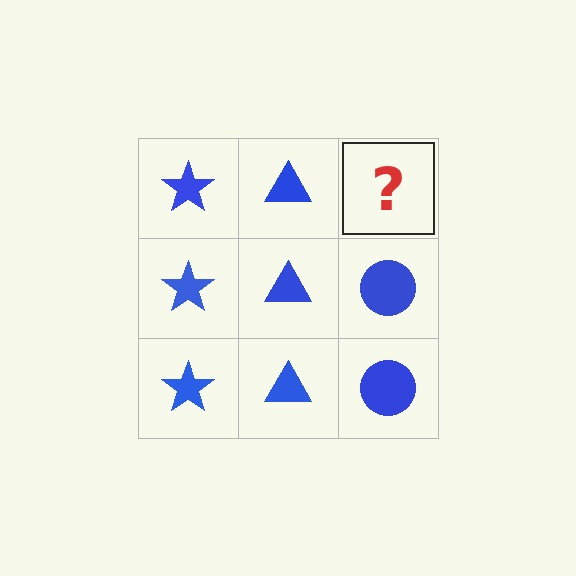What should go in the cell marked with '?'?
The missing cell should contain a blue circle.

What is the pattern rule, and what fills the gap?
The rule is that each column has a consistent shape. The gap should be filled with a blue circle.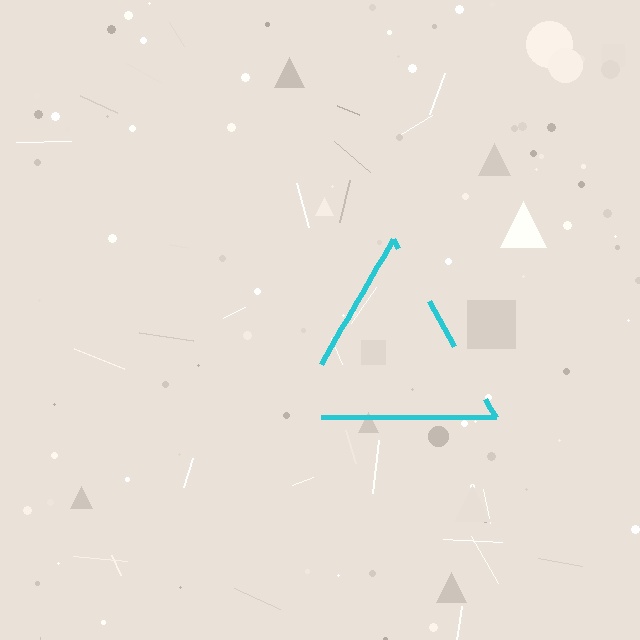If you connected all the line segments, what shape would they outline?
They would outline a triangle.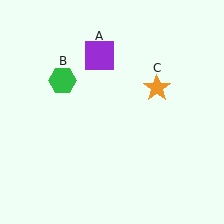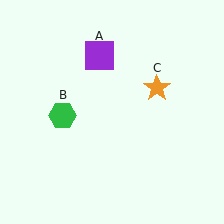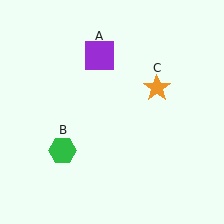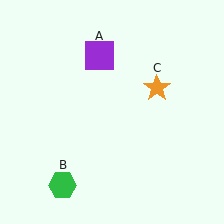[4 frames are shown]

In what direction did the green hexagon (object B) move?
The green hexagon (object B) moved down.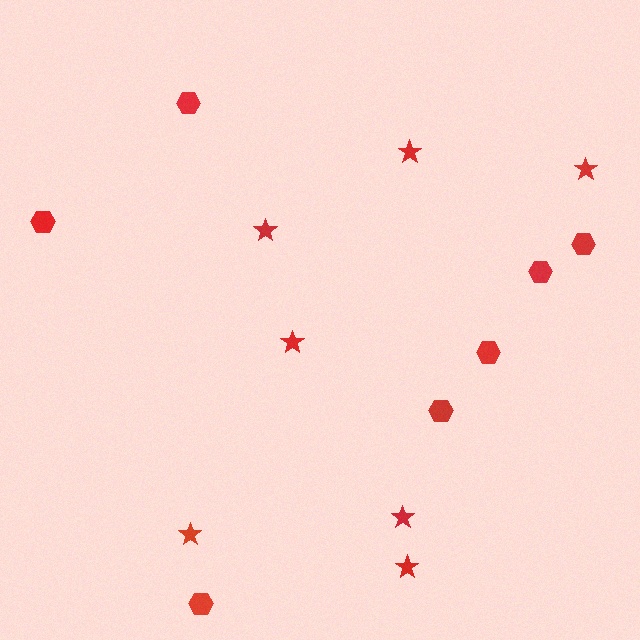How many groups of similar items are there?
There are 2 groups: one group of stars (7) and one group of hexagons (7).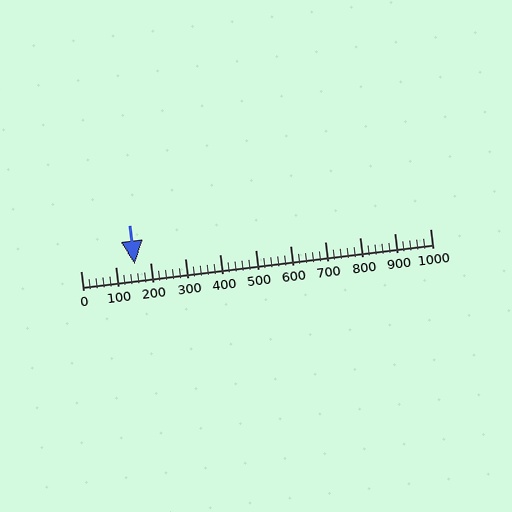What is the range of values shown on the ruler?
The ruler shows values from 0 to 1000.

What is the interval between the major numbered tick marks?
The major tick marks are spaced 100 units apart.